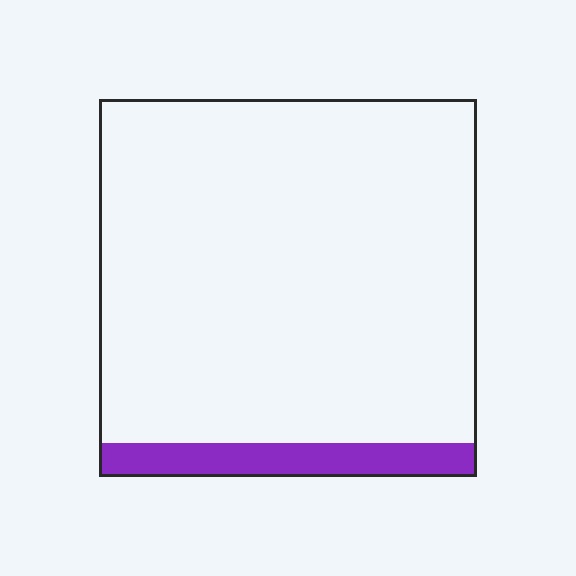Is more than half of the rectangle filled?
No.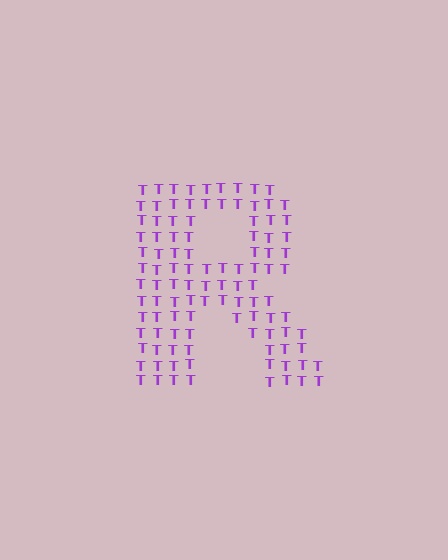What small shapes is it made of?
It is made of small letter T's.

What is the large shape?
The large shape is the letter R.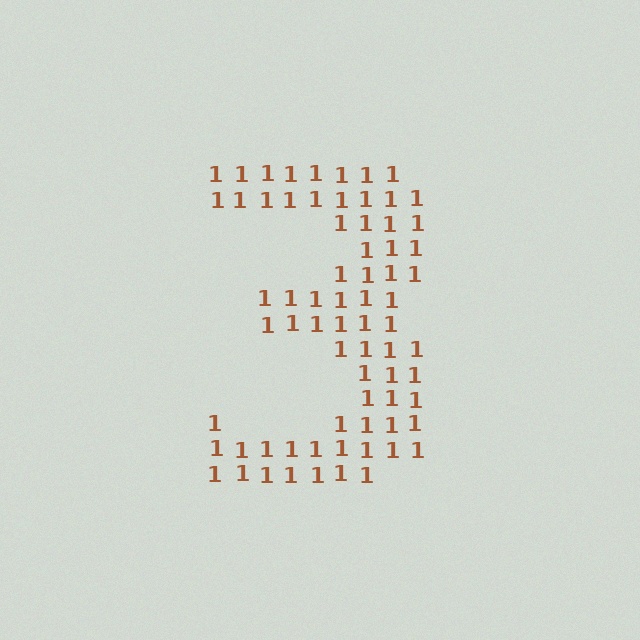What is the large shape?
The large shape is the digit 3.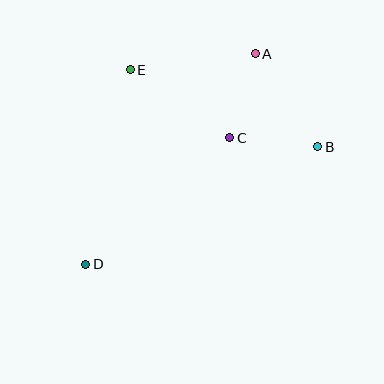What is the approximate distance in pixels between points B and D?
The distance between B and D is approximately 260 pixels.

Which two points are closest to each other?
Points A and C are closest to each other.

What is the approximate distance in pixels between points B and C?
The distance between B and C is approximately 88 pixels.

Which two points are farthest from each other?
Points A and D are farthest from each other.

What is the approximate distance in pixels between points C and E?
The distance between C and E is approximately 121 pixels.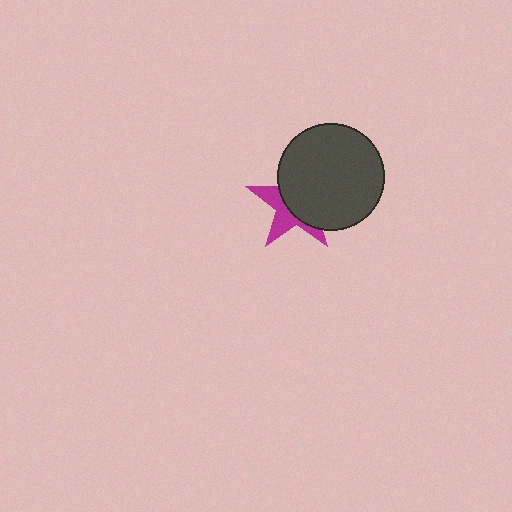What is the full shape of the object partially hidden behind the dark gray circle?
The partially hidden object is a magenta star.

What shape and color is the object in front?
The object in front is a dark gray circle.